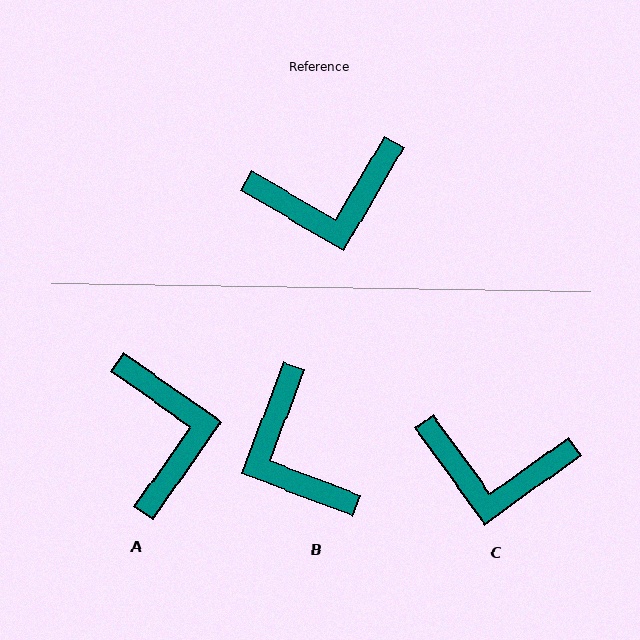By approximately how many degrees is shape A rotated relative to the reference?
Approximately 85 degrees counter-clockwise.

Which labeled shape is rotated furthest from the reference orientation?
A, about 85 degrees away.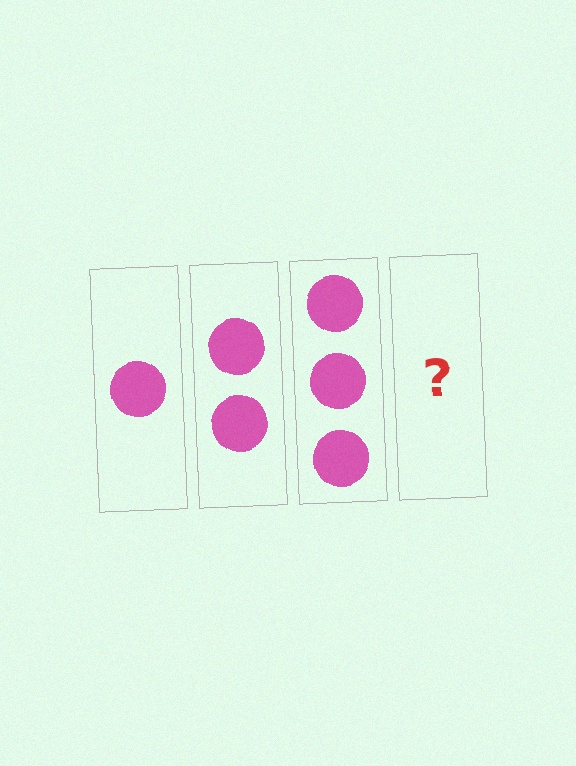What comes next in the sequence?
The next element should be 4 circles.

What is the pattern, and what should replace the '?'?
The pattern is that each step adds one more circle. The '?' should be 4 circles.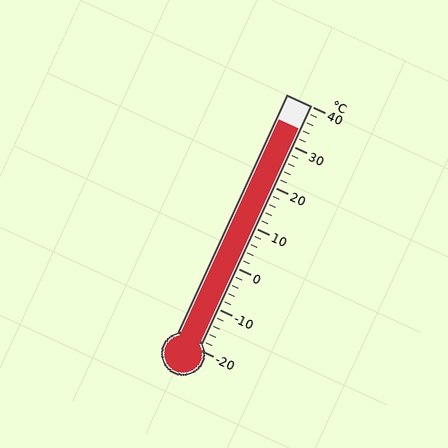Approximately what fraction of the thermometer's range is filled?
The thermometer is filled to approximately 90% of its range.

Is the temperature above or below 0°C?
The temperature is above 0°C.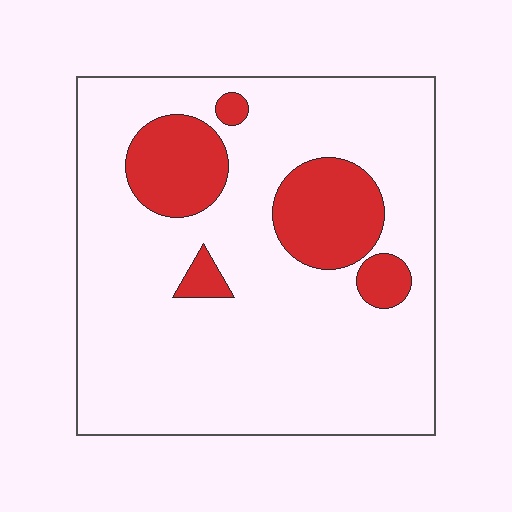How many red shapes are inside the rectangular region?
5.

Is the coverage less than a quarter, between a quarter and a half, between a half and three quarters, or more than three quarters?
Less than a quarter.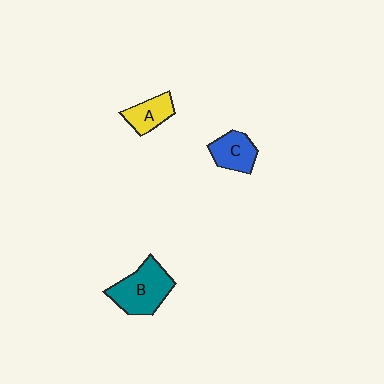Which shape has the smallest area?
Shape A (yellow).